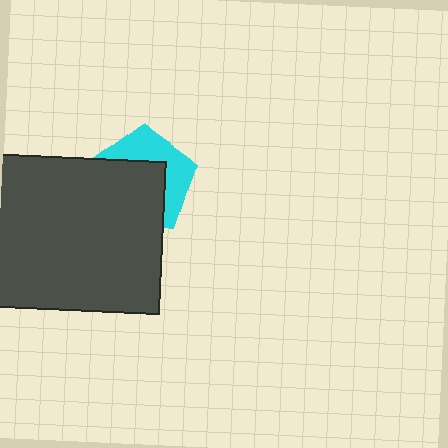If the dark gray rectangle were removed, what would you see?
You would see the complete cyan pentagon.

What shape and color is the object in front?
The object in front is a dark gray rectangle.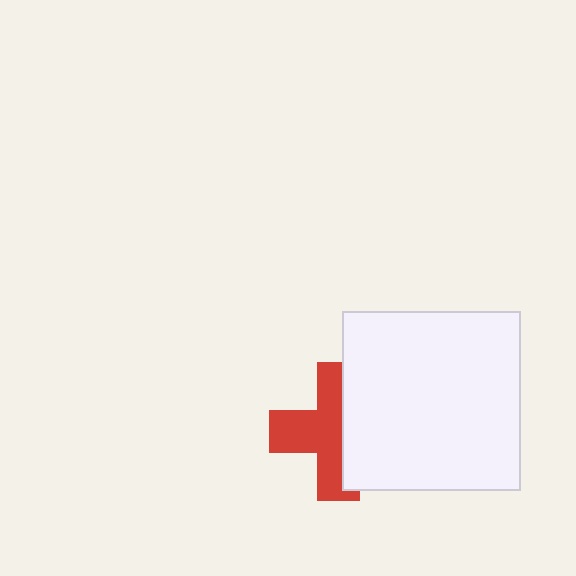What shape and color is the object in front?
The object in front is a white square.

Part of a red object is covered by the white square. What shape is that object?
It is a cross.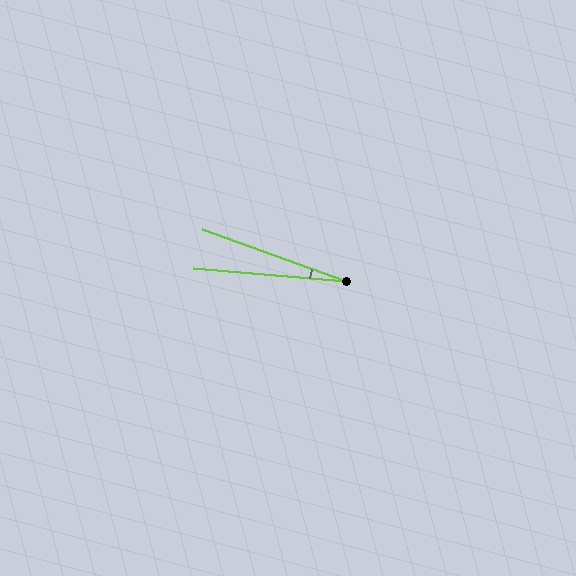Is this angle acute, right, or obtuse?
It is acute.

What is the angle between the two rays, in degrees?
Approximately 15 degrees.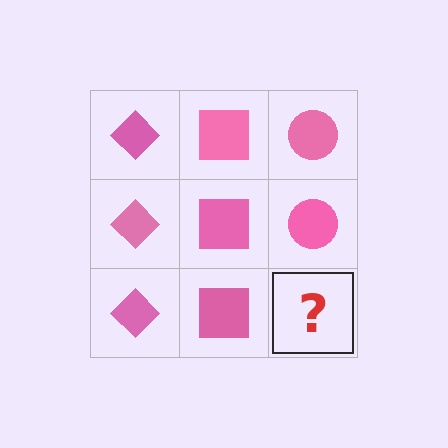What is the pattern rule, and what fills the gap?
The rule is that each column has a consistent shape. The gap should be filled with a pink circle.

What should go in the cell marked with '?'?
The missing cell should contain a pink circle.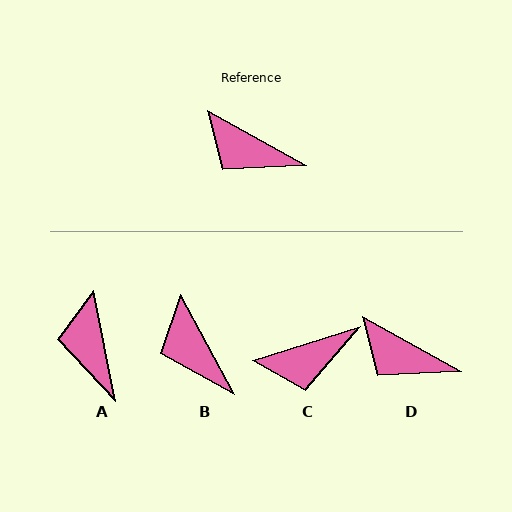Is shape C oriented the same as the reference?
No, it is off by about 47 degrees.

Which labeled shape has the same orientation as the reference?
D.